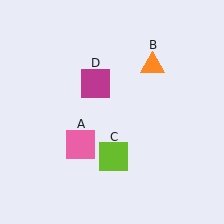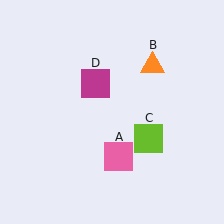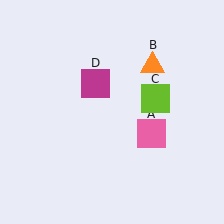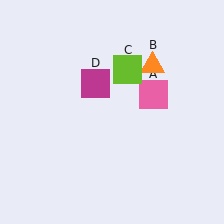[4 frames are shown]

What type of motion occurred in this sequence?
The pink square (object A), lime square (object C) rotated counterclockwise around the center of the scene.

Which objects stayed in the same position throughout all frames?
Orange triangle (object B) and magenta square (object D) remained stationary.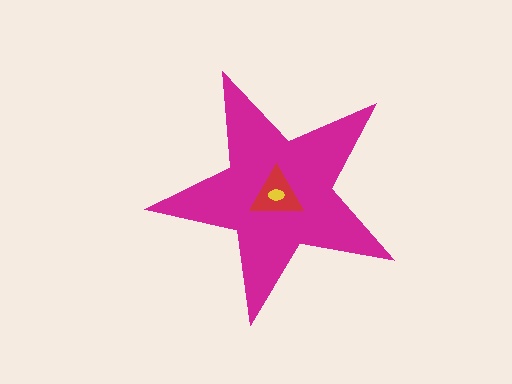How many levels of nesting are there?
3.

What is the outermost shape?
The magenta star.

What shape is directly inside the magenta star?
The red triangle.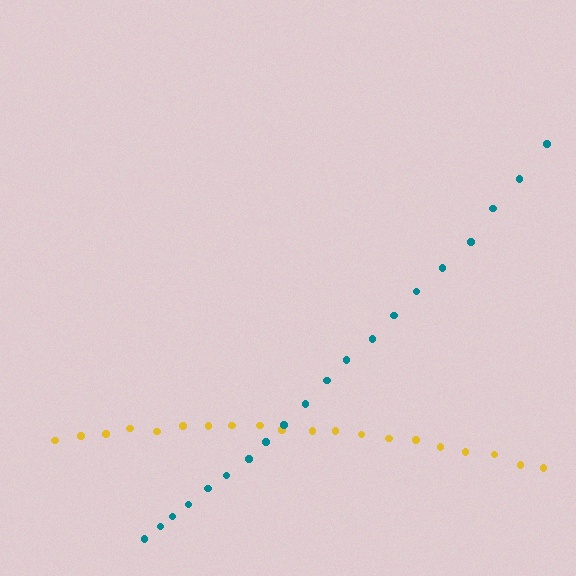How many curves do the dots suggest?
There are 2 distinct paths.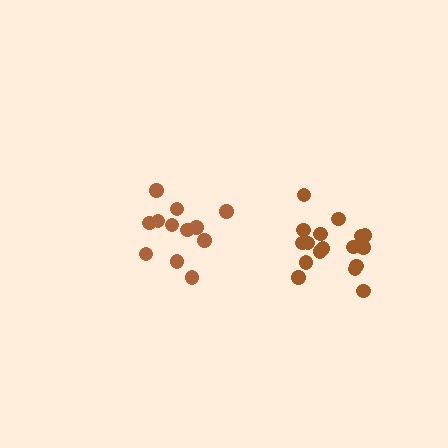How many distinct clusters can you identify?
There are 2 distinct clusters.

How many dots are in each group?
Group 1: 12 dots, Group 2: 17 dots (29 total).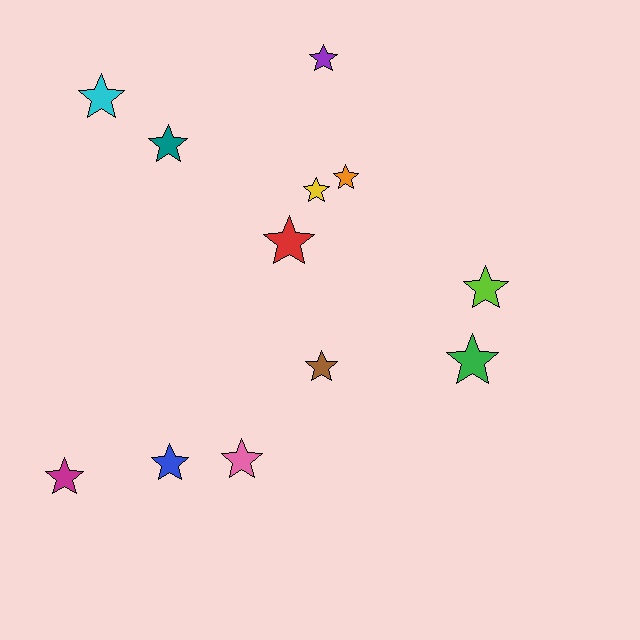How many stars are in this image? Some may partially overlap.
There are 12 stars.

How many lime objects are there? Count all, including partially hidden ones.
There is 1 lime object.